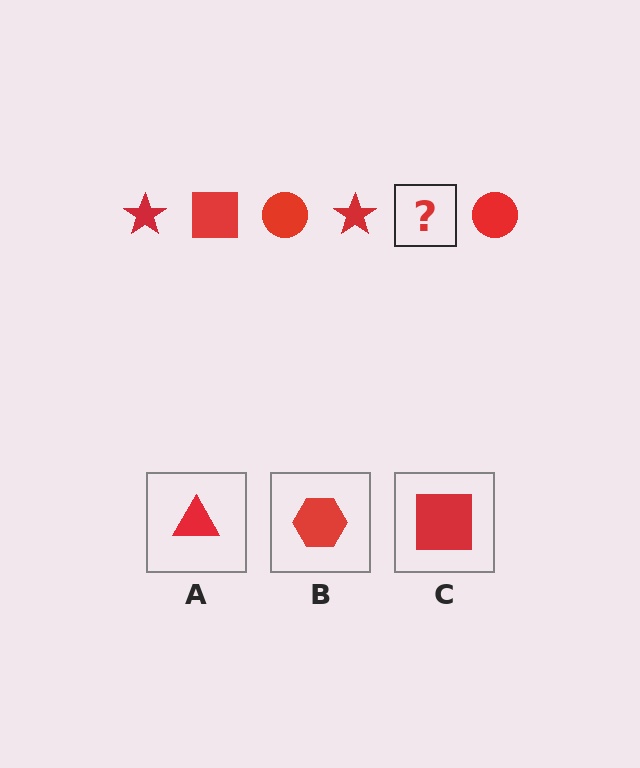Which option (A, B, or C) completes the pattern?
C.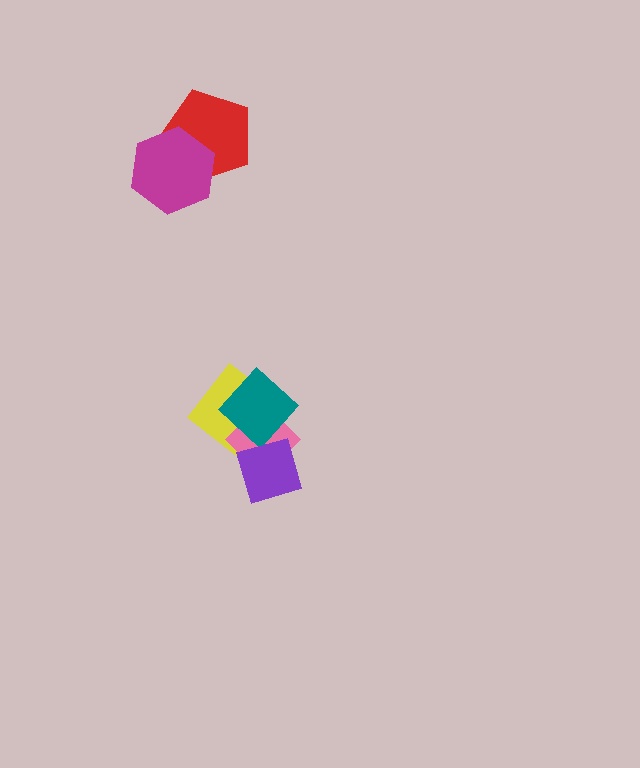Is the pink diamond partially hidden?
Yes, it is partially covered by another shape.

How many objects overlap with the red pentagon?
1 object overlaps with the red pentagon.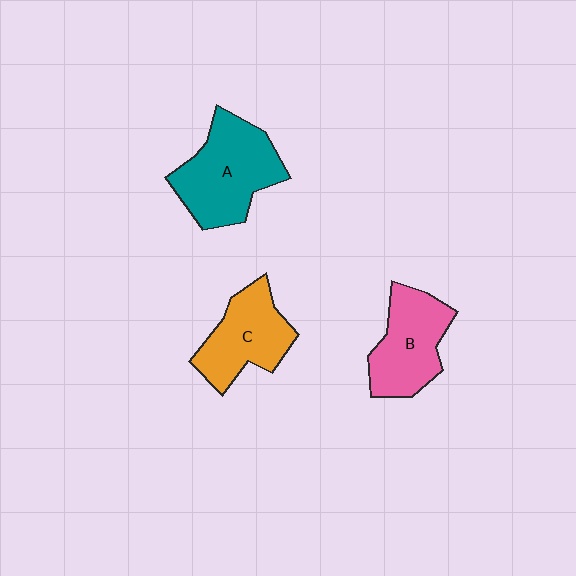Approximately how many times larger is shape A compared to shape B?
Approximately 1.2 times.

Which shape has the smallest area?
Shape C (orange).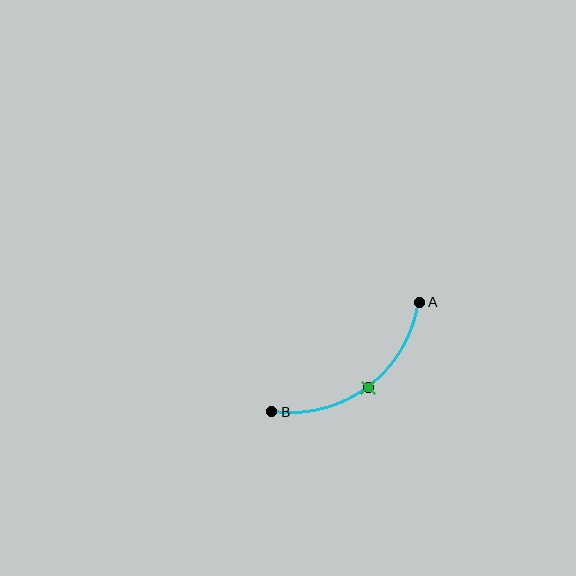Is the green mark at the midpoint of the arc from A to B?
Yes. The green mark lies on the arc at equal arc-length from both A and B — it is the arc midpoint.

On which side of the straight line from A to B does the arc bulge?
The arc bulges below and to the right of the straight line connecting A and B.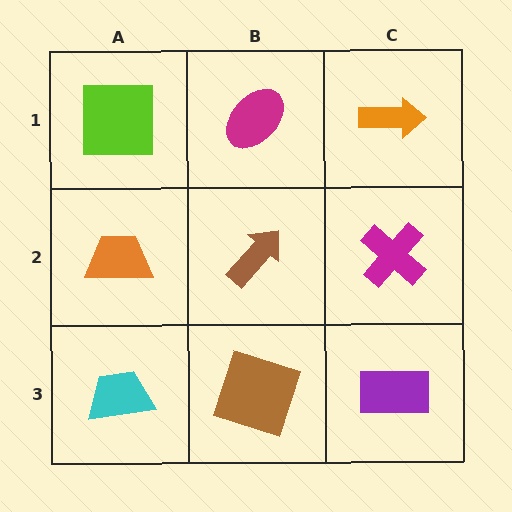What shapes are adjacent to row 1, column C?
A magenta cross (row 2, column C), a magenta ellipse (row 1, column B).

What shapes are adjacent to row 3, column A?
An orange trapezoid (row 2, column A), a brown square (row 3, column B).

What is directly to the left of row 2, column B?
An orange trapezoid.